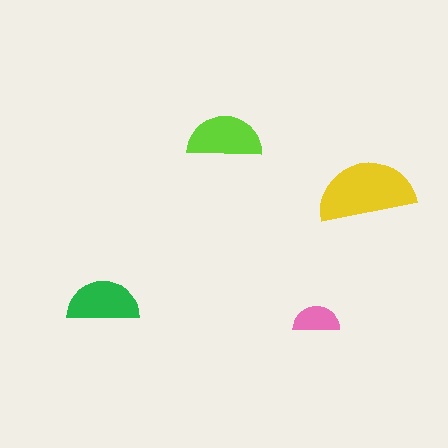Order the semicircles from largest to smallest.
the yellow one, the lime one, the green one, the pink one.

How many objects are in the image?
There are 4 objects in the image.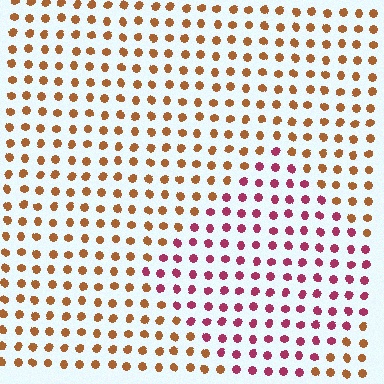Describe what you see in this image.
The image is filled with small brown elements in a uniform arrangement. A diamond-shaped region is visible where the elements are tinted to a slightly different hue, forming a subtle color boundary.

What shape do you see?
I see a diamond.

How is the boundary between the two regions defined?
The boundary is defined purely by a slight shift in hue (about 50 degrees). Spacing, size, and orientation are identical on both sides.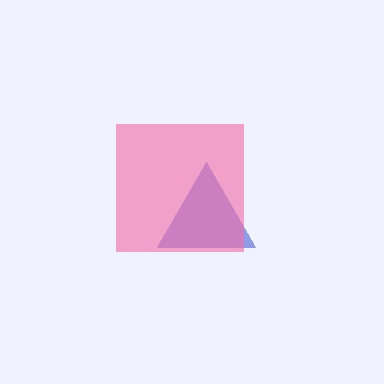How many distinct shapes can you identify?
There are 2 distinct shapes: a blue triangle, a pink square.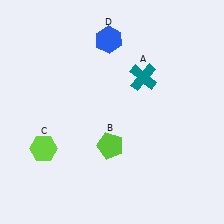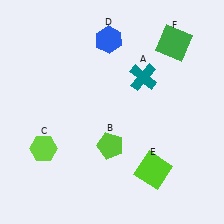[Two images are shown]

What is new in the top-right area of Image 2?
A green square (F) was added in the top-right area of Image 2.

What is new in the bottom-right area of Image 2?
A lime square (E) was added in the bottom-right area of Image 2.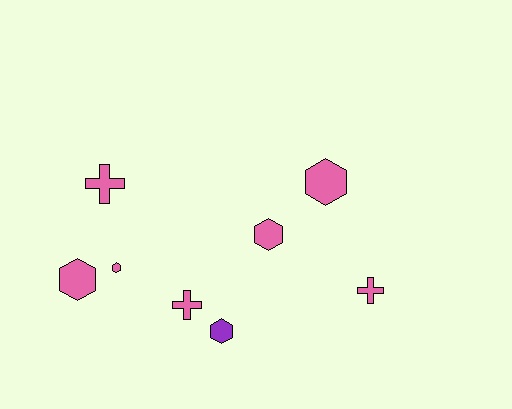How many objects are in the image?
There are 8 objects.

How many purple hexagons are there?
There is 1 purple hexagon.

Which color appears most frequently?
Pink, with 7 objects.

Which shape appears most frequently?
Hexagon, with 5 objects.